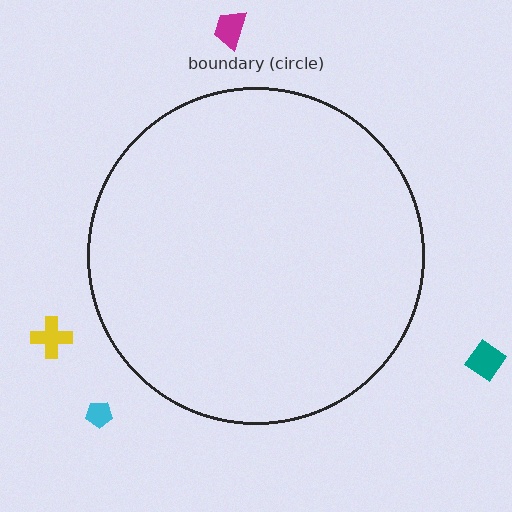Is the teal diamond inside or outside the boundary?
Outside.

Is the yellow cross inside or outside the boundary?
Outside.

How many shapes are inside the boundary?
0 inside, 4 outside.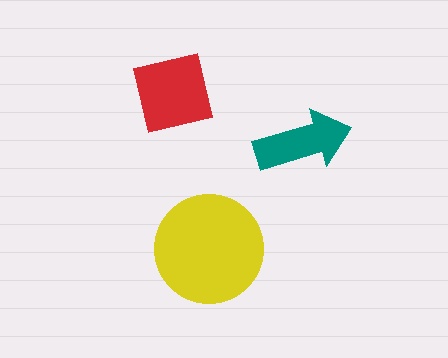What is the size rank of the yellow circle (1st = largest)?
1st.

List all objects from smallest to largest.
The teal arrow, the red square, the yellow circle.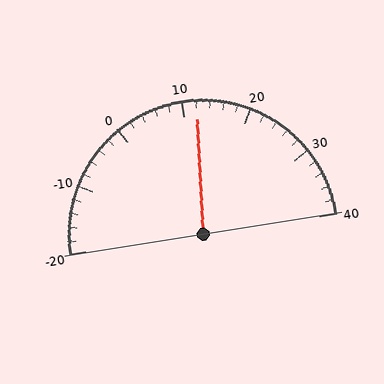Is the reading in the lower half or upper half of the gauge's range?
The reading is in the upper half of the range (-20 to 40).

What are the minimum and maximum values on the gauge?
The gauge ranges from -20 to 40.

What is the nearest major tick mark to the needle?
The nearest major tick mark is 10.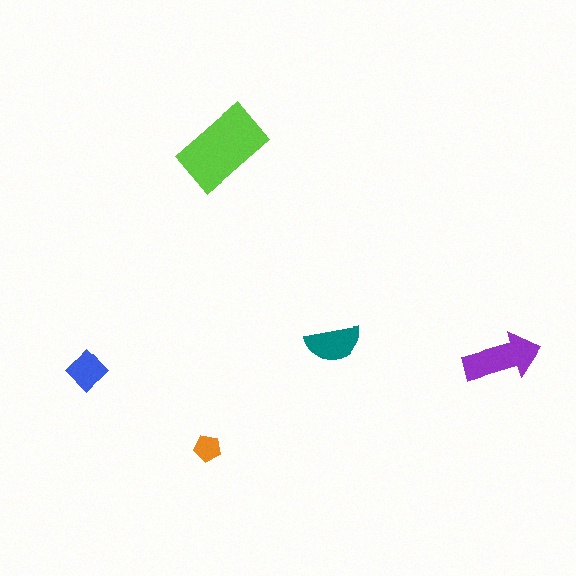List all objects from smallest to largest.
The orange pentagon, the blue diamond, the teal semicircle, the purple arrow, the lime rectangle.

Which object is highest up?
The lime rectangle is topmost.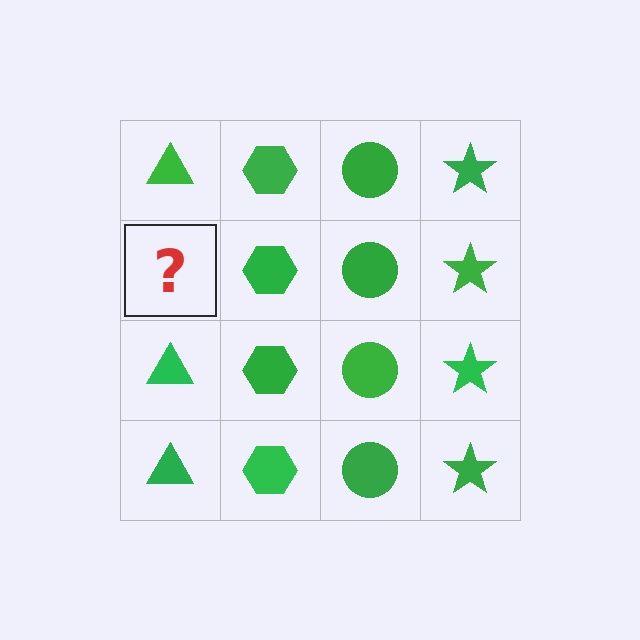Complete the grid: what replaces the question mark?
The question mark should be replaced with a green triangle.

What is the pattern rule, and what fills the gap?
The rule is that each column has a consistent shape. The gap should be filled with a green triangle.